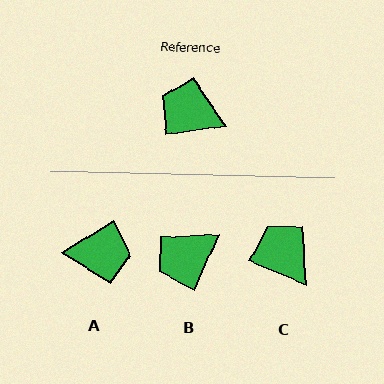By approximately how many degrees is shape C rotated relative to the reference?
Approximately 32 degrees clockwise.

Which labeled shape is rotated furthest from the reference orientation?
A, about 157 degrees away.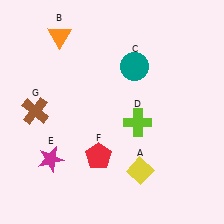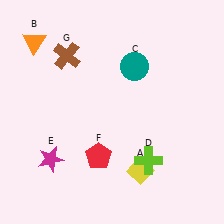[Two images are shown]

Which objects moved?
The objects that moved are: the orange triangle (B), the lime cross (D), the brown cross (G).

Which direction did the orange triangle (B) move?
The orange triangle (B) moved left.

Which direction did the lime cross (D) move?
The lime cross (D) moved down.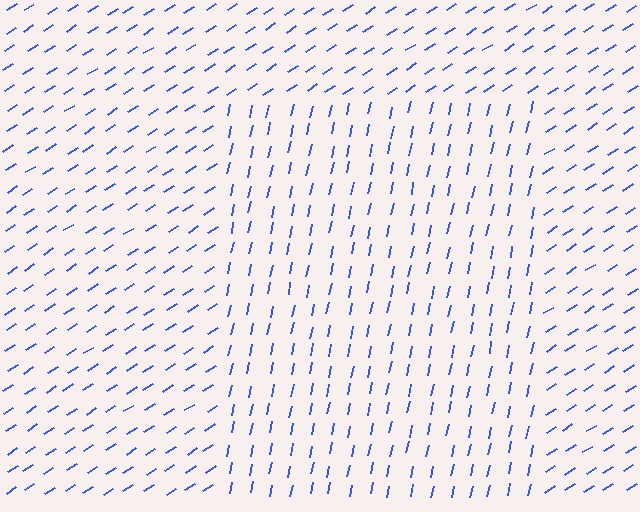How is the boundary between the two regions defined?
The boundary is defined purely by a change in line orientation (approximately 45 degrees difference). All lines are the same color and thickness.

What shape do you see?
I see a rectangle.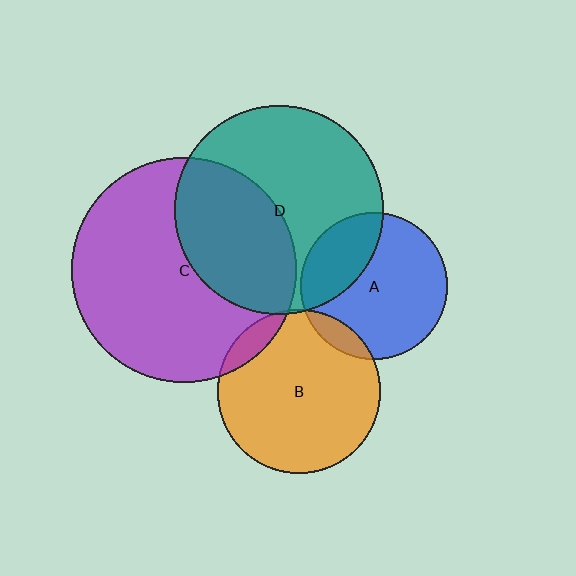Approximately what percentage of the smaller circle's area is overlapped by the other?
Approximately 10%.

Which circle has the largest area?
Circle C (purple).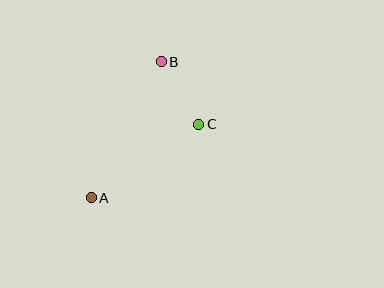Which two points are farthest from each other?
Points A and B are farthest from each other.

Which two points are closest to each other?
Points B and C are closest to each other.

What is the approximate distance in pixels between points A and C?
The distance between A and C is approximately 130 pixels.